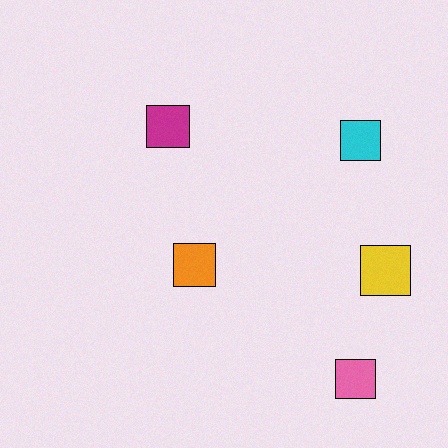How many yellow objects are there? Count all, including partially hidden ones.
There is 1 yellow object.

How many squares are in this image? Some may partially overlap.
There are 5 squares.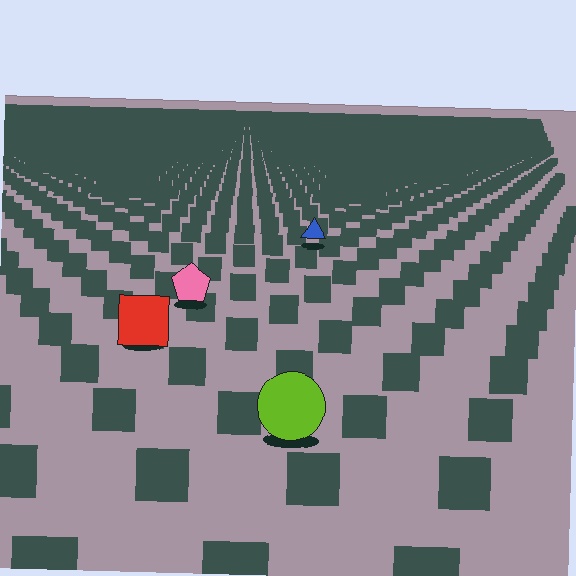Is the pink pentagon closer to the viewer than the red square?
No. The red square is closer — you can tell from the texture gradient: the ground texture is coarser near it.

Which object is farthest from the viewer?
The blue triangle is farthest from the viewer. It appears smaller and the ground texture around it is denser.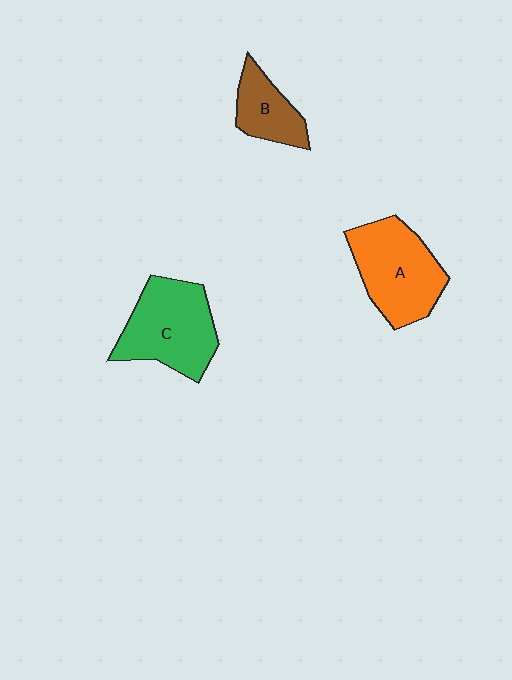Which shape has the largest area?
Shape C (green).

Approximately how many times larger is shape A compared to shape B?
Approximately 1.9 times.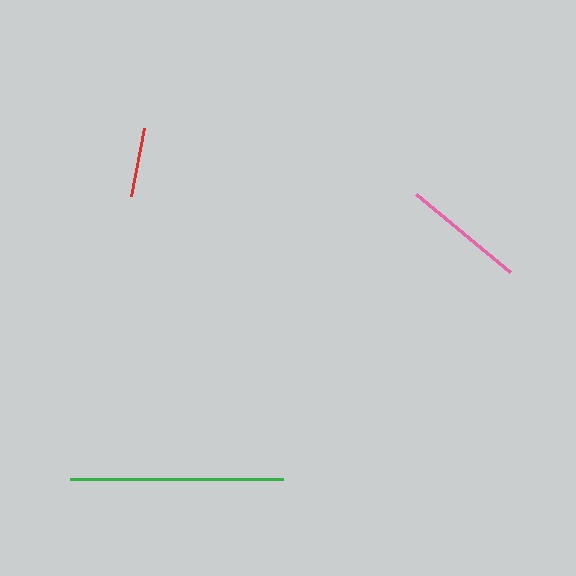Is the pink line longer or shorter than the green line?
The green line is longer than the pink line.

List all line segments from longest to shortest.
From longest to shortest: green, pink, red.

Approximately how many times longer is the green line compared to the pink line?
The green line is approximately 1.7 times the length of the pink line.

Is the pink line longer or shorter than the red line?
The pink line is longer than the red line.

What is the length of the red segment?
The red segment is approximately 69 pixels long.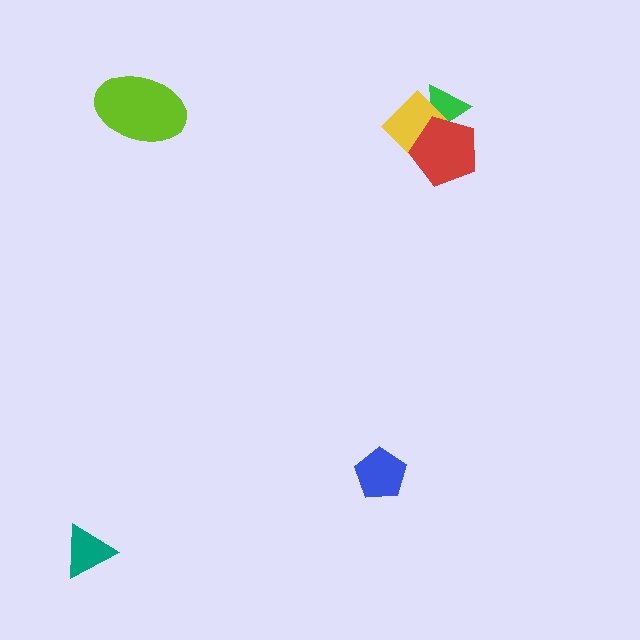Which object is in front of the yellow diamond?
The red pentagon is in front of the yellow diamond.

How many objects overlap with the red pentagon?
2 objects overlap with the red pentagon.